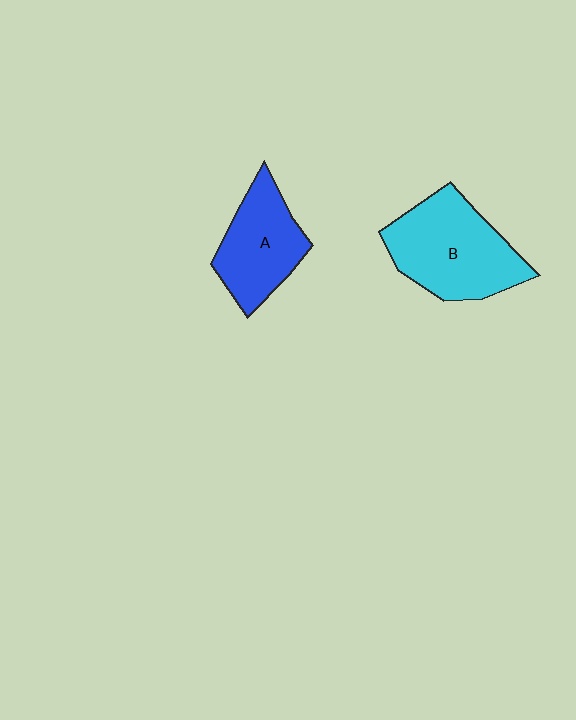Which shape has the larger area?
Shape B (cyan).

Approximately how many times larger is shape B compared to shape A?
Approximately 1.4 times.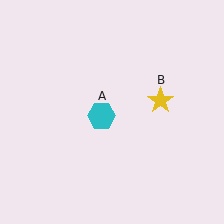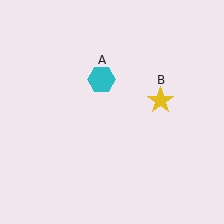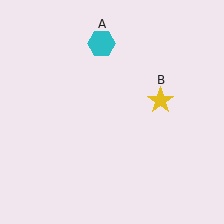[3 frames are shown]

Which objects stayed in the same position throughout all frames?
Yellow star (object B) remained stationary.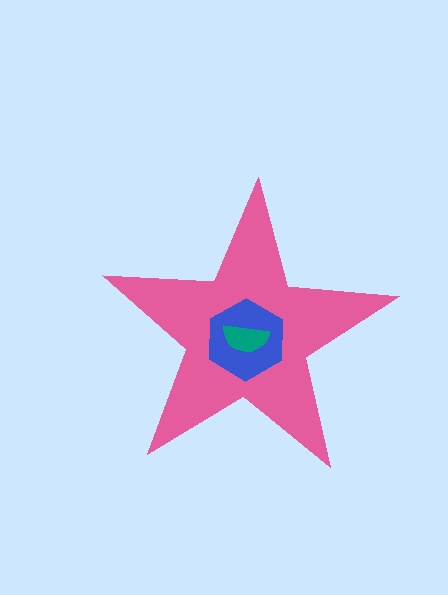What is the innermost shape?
The teal semicircle.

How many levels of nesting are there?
3.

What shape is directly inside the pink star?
The blue hexagon.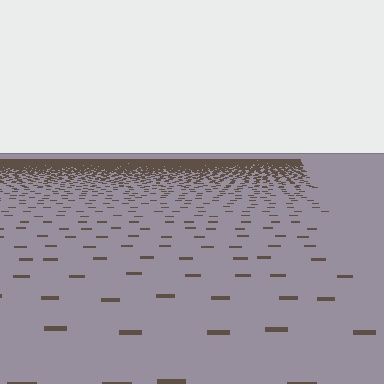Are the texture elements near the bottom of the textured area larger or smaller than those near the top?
Larger. Near the bottom, elements are closer to the viewer and appear at a bigger on-screen size.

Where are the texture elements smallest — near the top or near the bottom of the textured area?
Near the top.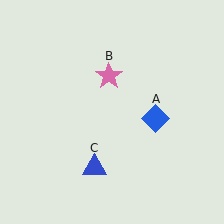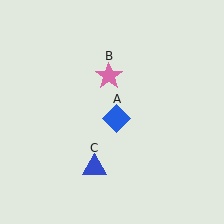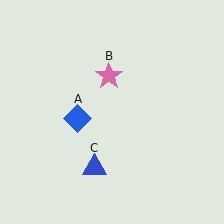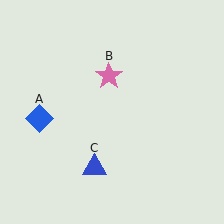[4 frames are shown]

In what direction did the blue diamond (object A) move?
The blue diamond (object A) moved left.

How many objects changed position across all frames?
1 object changed position: blue diamond (object A).